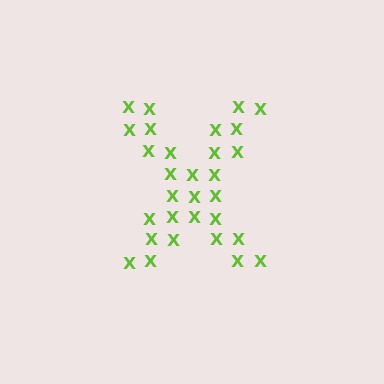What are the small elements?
The small elements are letter X's.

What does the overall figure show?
The overall figure shows the letter X.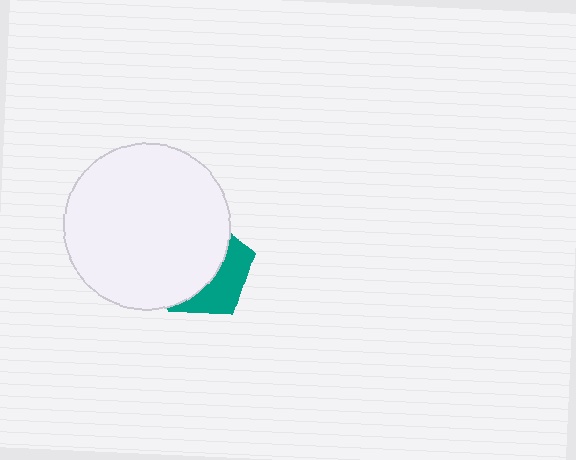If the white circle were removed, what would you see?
You would see the complete teal pentagon.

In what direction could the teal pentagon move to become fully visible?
The teal pentagon could move right. That would shift it out from behind the white circle entirely.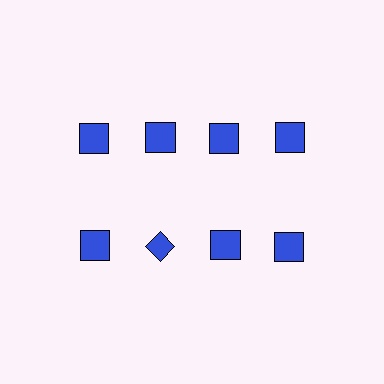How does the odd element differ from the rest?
It has a different shape: diamond instead of square.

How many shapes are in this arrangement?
There are 8 shapes arranged in a grid pattern.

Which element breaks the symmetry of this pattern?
The blue diamond in the second row, second from left column breaks the symmetry. All other shapes are blue squares.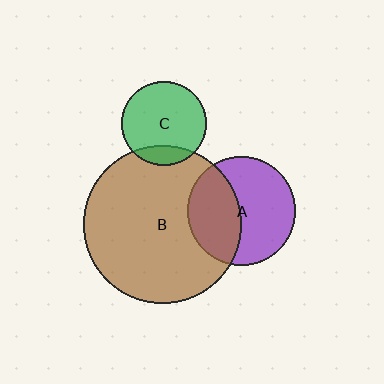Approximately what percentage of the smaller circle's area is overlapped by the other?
Approximately 15%.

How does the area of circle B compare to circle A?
Approximately 2.1 times.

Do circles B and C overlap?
Yes.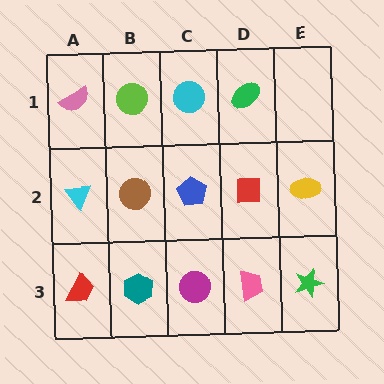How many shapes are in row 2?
5 shapes.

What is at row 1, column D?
A green ellipse.